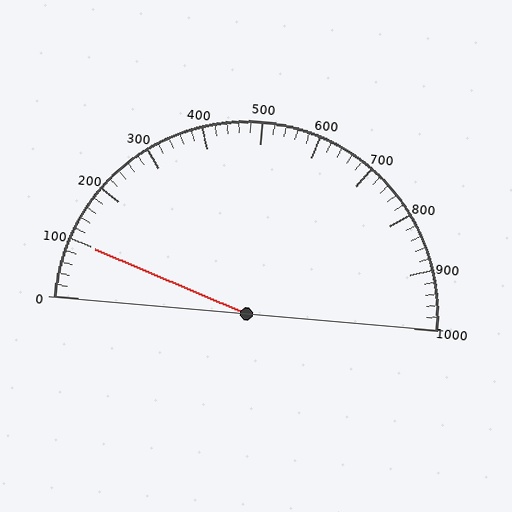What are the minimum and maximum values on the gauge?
The gauge ranges from 0 to 1000.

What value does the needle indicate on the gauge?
The needle indicates approximately 100.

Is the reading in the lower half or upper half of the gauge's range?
The reading is in the lower half of the range (0 to 1000).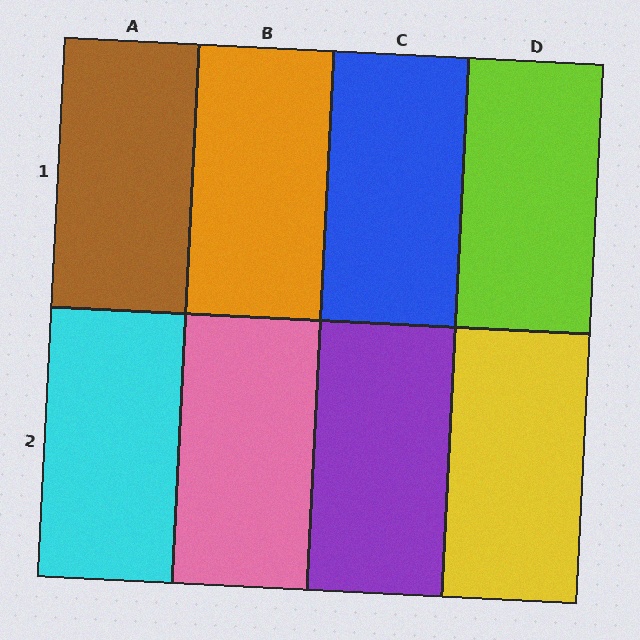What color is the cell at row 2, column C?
Purple.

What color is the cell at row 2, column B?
Pink.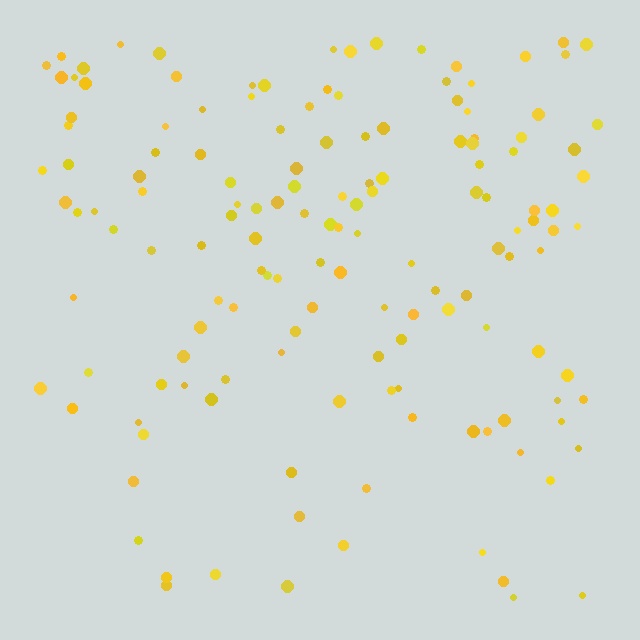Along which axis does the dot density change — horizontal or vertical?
Vertical.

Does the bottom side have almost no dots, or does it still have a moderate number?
Still a moderate number, just noticeably fewer than the top.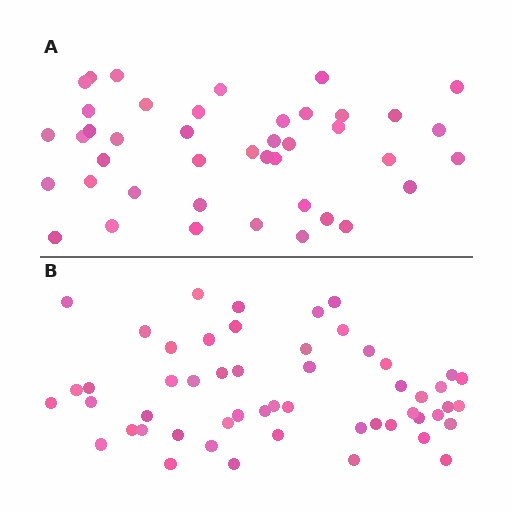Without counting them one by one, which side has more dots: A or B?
Region B (the bottom region) has more dots.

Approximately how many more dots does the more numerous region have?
Region B has roughly 12 or so more dots than region A.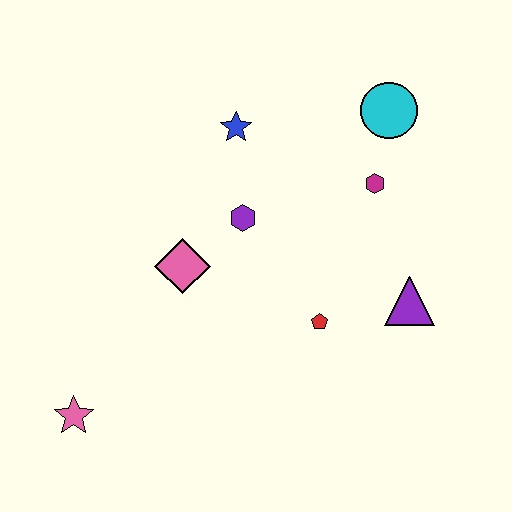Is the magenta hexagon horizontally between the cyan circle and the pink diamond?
Yes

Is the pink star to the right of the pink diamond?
No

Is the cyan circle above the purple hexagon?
Yes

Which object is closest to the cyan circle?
The magenta hexagon is closest to the cyan circle.